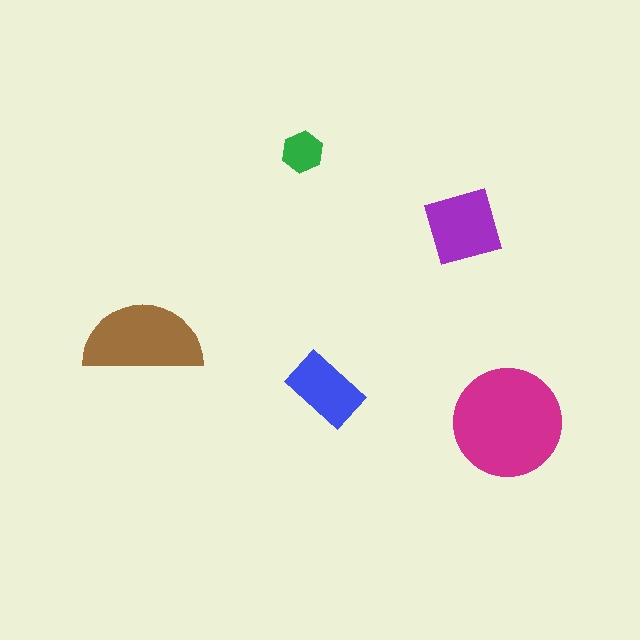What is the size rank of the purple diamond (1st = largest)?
3rd.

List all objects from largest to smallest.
The magenta circle, the brown semicircle, the purple diamond, the blue rectangle, the green hexagon.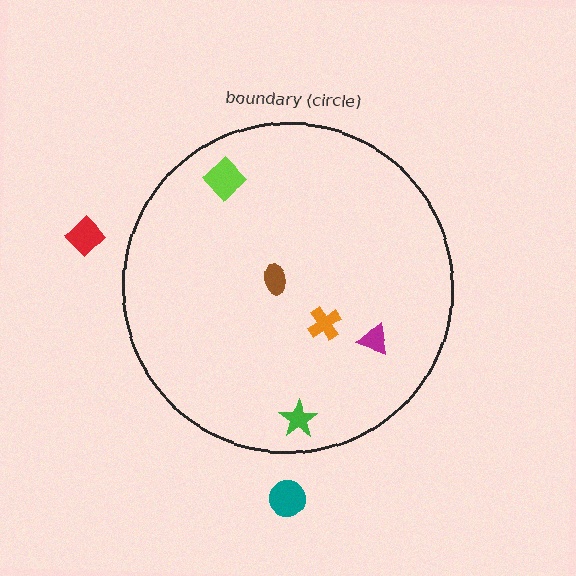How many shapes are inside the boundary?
5 inside, 2 outside.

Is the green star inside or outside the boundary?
Inside.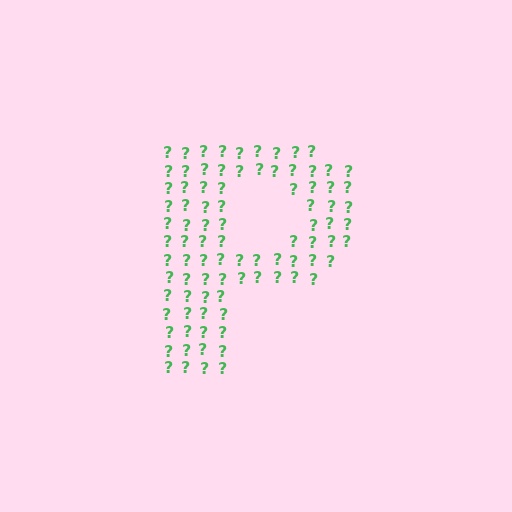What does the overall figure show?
The overall figure shows the letter P.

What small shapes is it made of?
It is made of small question marks.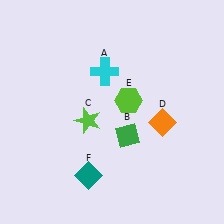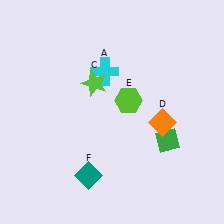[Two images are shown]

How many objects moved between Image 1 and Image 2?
2 objects moved between the two images.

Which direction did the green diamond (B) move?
The green diamond (B) moved right.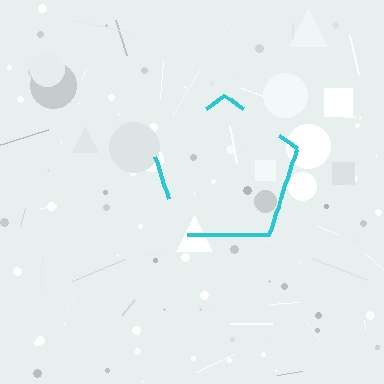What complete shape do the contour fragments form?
The contour fragments form a pentagon.